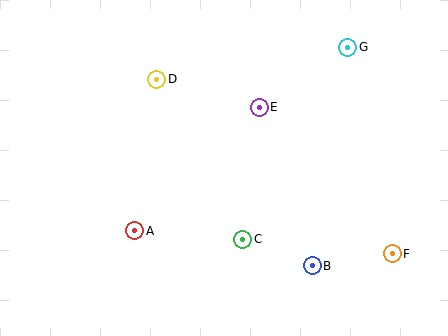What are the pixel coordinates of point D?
Point D is at (157, 79).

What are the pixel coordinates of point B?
Point B is at (312, 266).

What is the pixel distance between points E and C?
The distance between E and C is 133 pixels.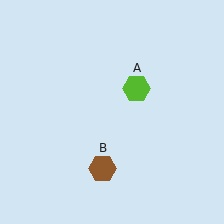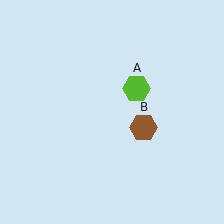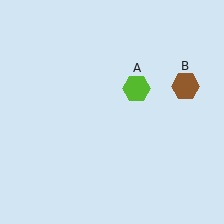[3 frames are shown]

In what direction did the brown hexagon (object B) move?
The brown hexagon (object B) moved up and to the right.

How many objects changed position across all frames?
1 object changed position: brown hexagon (object B).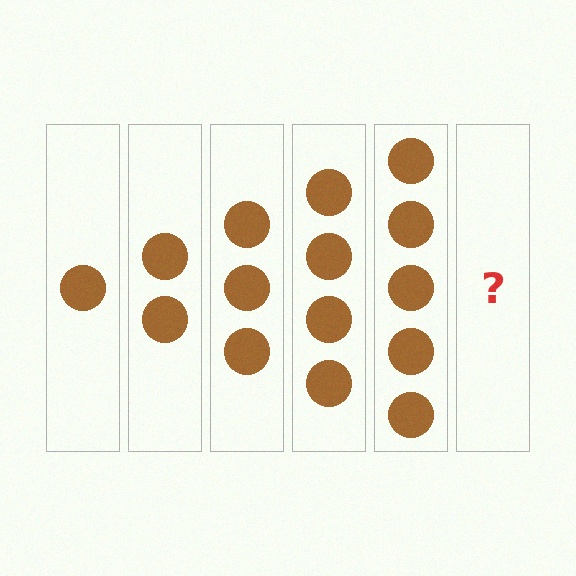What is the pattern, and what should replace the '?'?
The pattern is that each step adds one more circle. The '?' should be 6 circles.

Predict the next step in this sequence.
The next step is 6 circles.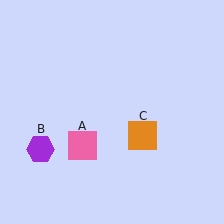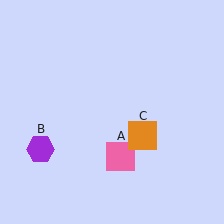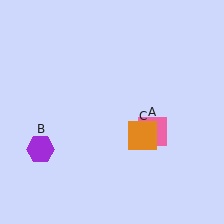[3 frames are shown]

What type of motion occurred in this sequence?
The pink square (object A) rotated counterclockwise around the center of the scene.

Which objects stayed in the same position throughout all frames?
Purple hexagon (object B) and orange square (object C) remained stationary.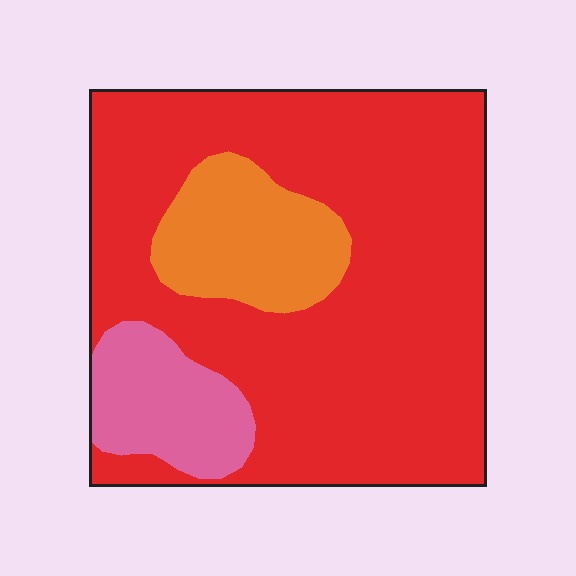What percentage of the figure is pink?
Pink takes up about one eighth (1/8) of the figure.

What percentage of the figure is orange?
Orange takes up less than a sixth of the figure.